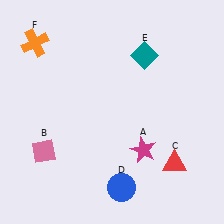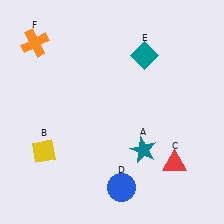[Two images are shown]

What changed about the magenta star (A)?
In Image 1, A is magenta. In Image 2, it changed to teal.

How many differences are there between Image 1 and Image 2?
There are 2 differences between the two images.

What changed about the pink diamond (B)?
In Image 1, B is pink. In Image 2, it changed to yellow.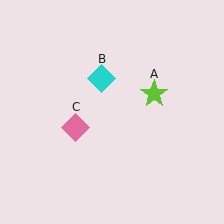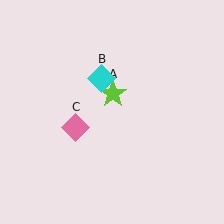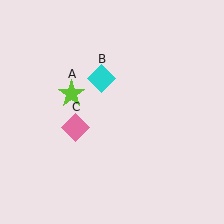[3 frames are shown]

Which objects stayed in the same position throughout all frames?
Cyan diamond (object B) and pink diamond (object C) remained stationary.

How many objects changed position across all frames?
1 object changed position: lime star (object A).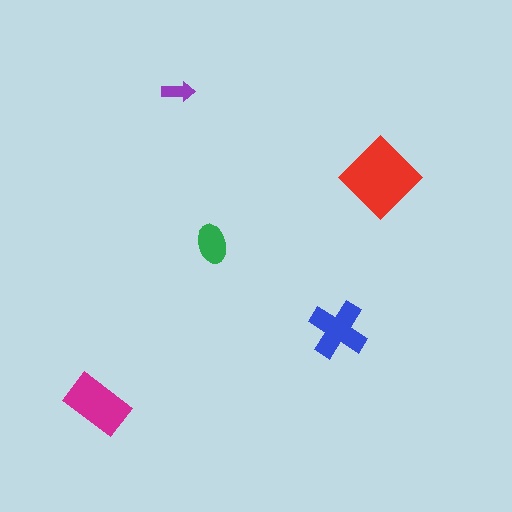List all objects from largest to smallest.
The red diamond, the magenta rectangle, the blue cross, the green ellipse, the purple arrow.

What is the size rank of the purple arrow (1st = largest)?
5th.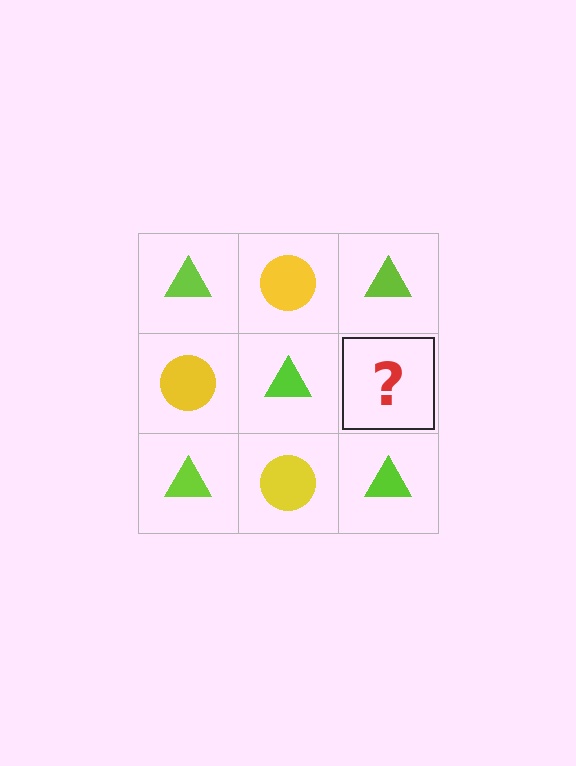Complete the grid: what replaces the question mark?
The question mark should be replaced with a yellow circle.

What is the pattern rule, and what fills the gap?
The rule is that it alternates lime triangle and yellow circle in a checkerboard pattern. The gap should be filled with a yellow circle.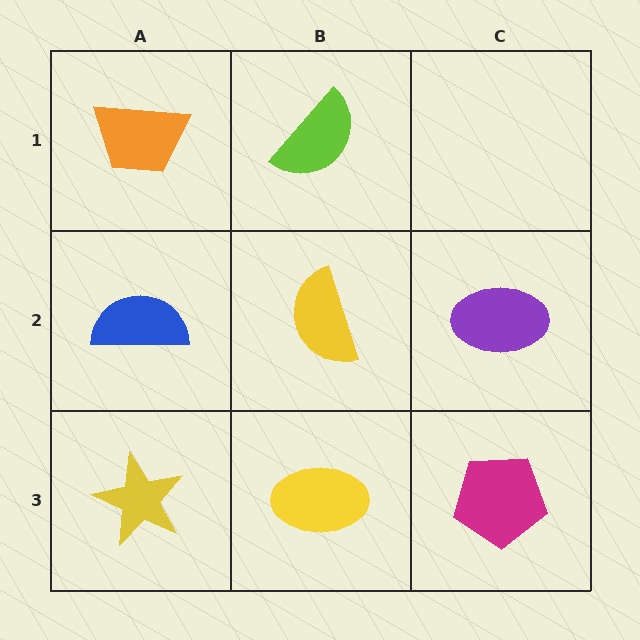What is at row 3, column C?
A magenta pentagon.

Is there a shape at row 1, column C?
No, that cell is empty.